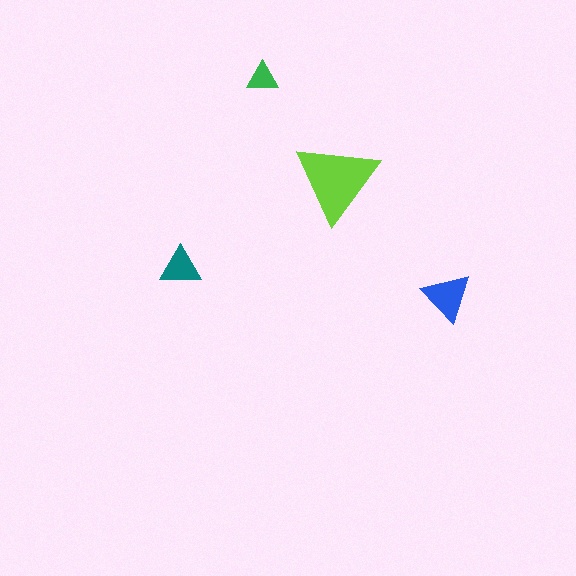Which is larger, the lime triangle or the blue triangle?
The lime one.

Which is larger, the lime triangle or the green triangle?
The lime one.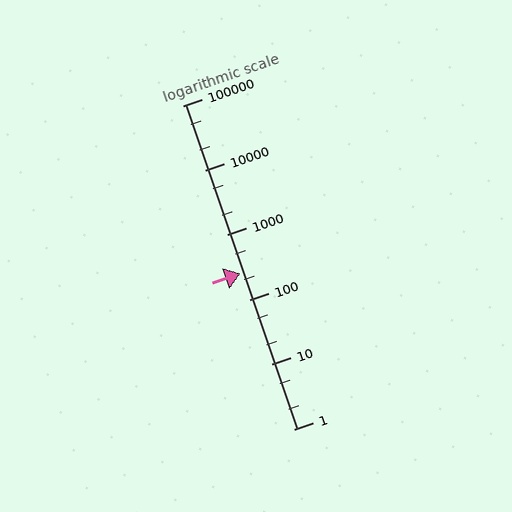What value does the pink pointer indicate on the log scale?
The pointer indicates approximately 250.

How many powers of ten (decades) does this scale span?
The scale spans 5 decades, from 1 to 100000.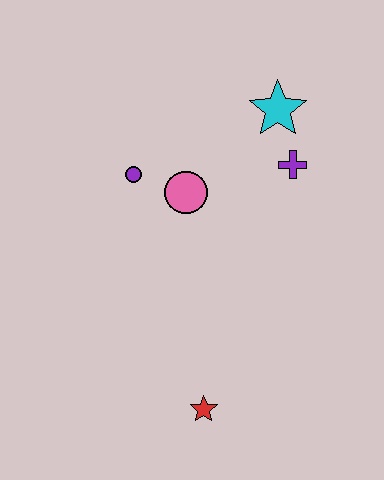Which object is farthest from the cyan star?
The red star is farthest from the cyan star.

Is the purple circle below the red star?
No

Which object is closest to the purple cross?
The cyan star is closest to the purple cross.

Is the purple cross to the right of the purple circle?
Yes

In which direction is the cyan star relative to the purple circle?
The cyan star is to the right of the purple circle.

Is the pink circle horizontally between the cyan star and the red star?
No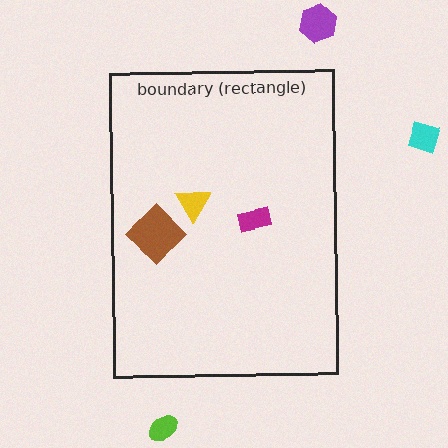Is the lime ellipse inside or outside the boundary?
Outside.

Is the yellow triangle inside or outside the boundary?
Inside.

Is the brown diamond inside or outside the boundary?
Inside.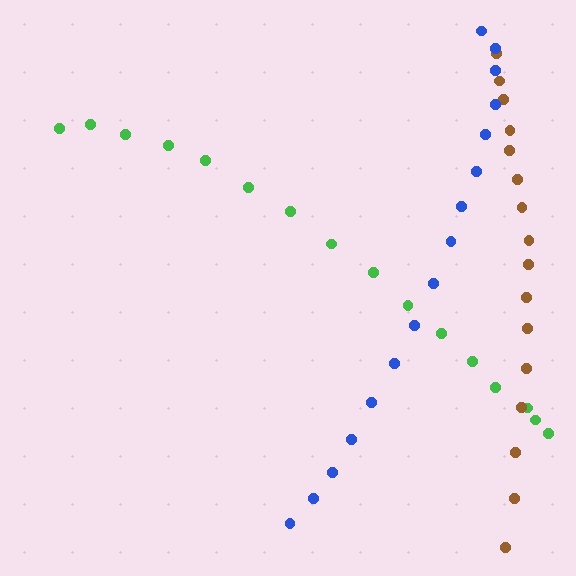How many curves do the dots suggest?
There are 3 distinct paths.